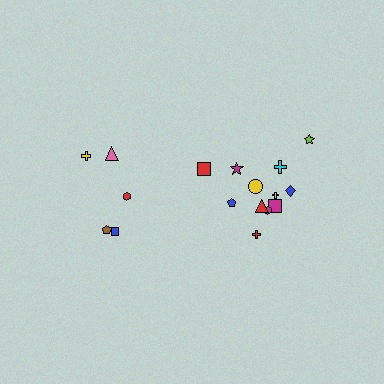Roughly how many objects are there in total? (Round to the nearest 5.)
Roughly 15 objects in total.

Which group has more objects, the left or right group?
The right group.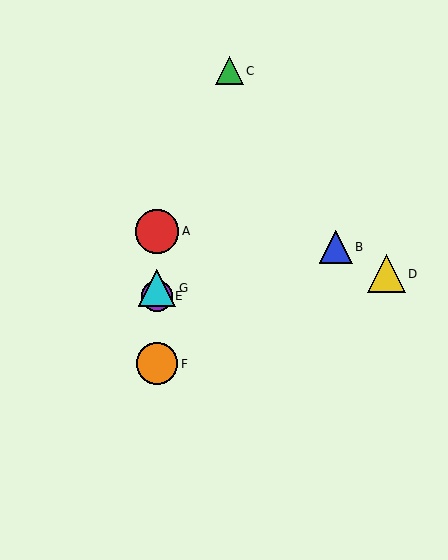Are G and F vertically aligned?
Yes, both are at x≈157.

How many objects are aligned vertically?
4 objects (A, E, F, G) are aligned vertically.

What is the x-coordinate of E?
Object E is at x≈157.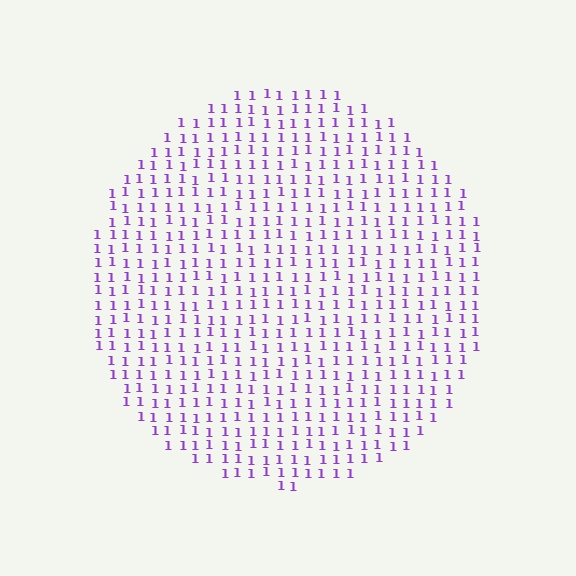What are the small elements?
The small elements are digit 1's.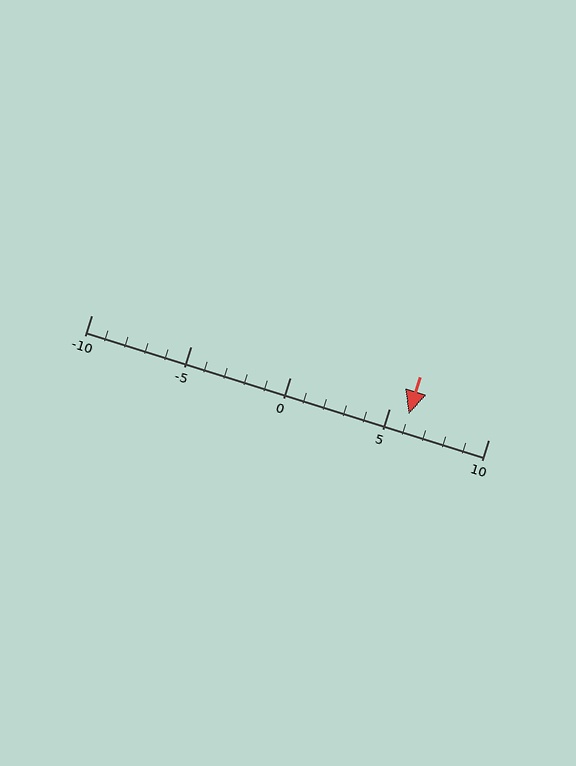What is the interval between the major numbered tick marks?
The major tick marks are spaced 5 units apart.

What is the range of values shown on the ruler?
The ruler shows values from -10 to 10.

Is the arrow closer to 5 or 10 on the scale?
The arrow is closer to 5.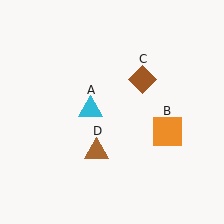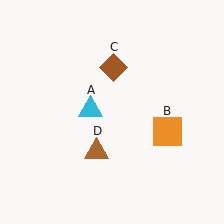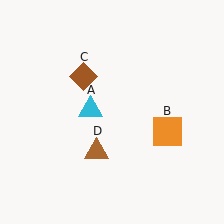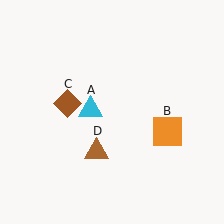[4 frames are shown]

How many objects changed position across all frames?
1 object changed position: brown diamond (object C).